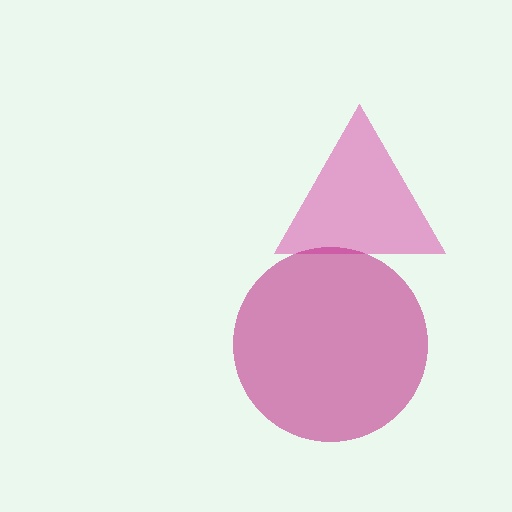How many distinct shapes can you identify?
There are 2 distinct shapes: a pink triangle, a magenta circle.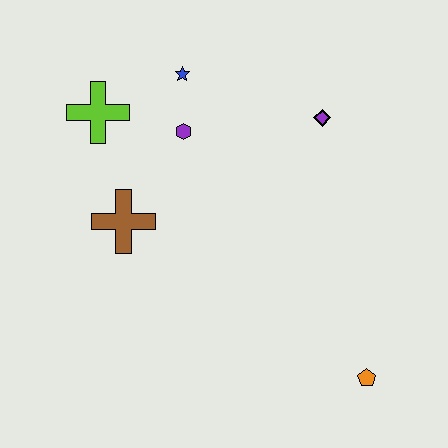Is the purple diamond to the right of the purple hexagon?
Yes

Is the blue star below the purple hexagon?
No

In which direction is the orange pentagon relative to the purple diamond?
The orange pentagon is below the purple diamond.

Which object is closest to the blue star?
The purple hexagon is closest to the blue star.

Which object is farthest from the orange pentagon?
The lime cross is farthest from the orange pentagon.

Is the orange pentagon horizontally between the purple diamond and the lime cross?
No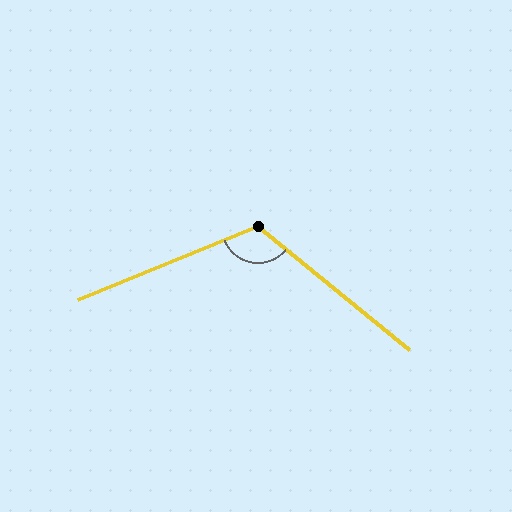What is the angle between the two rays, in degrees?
Approximately 119 degrees.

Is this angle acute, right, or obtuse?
It is obtuse.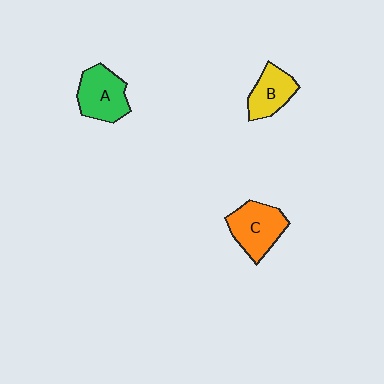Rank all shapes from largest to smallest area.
From largest to smallest: C (orange), A (green), B (yellow).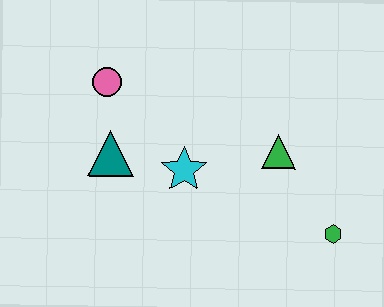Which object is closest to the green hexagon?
The green triangle is closest to the green hexagon.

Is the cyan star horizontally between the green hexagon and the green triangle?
No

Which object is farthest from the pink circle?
The green hexagon is farthest from the pink circle.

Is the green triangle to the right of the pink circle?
Yes